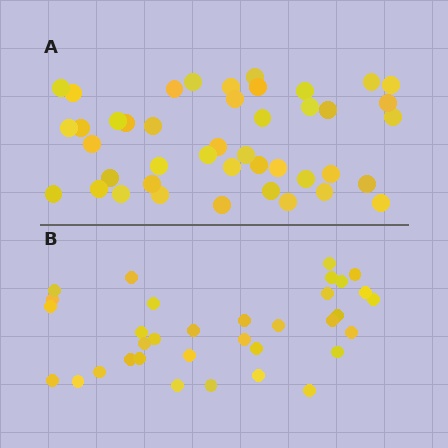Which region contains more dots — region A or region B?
Region A (the top region) has more dots.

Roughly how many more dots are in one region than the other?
Region A has roughly 8 or so more dots than region B.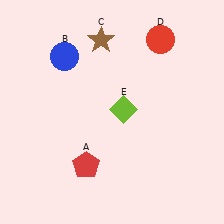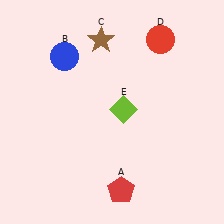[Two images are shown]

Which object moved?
The red pentagon (A) moved right.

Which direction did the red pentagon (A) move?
The red pentagon (A) moved right.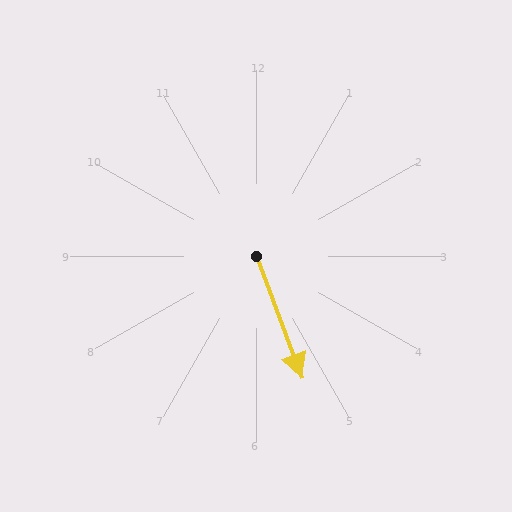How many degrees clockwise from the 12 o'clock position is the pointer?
Approximately 159 degrees.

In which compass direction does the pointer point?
South.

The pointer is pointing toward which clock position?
Roughly 5 o'clock.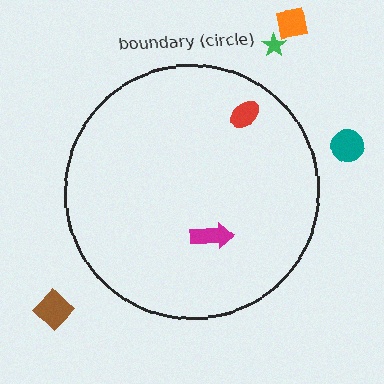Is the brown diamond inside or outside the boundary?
Outside.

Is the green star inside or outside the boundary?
Outside.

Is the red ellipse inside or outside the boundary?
Inside.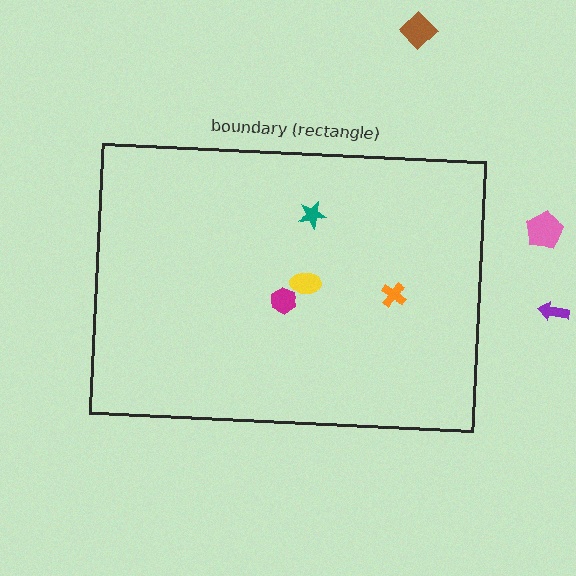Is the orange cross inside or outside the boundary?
Inside.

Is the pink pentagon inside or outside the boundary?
Outside.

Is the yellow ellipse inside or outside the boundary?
Inside.